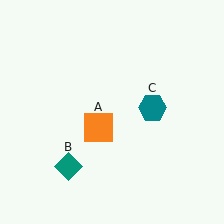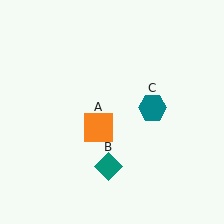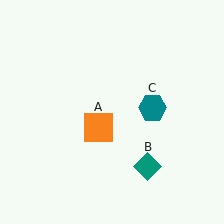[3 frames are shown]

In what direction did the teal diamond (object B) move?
The teal diamond (object B) moved right.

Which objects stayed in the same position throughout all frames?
Orange square (object A) and teal hexagon (object C) remained stationary.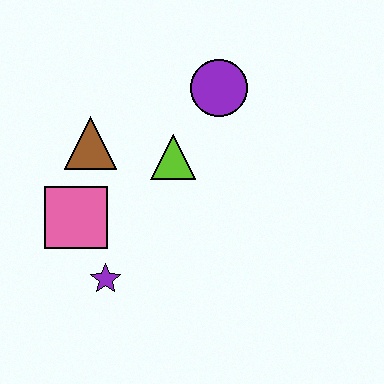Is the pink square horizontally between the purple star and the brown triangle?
No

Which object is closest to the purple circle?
The lime triangle is closest to the purple circle.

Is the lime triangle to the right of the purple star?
Yes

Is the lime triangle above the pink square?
Yes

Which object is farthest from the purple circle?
The purple star is farthest from the purple circle.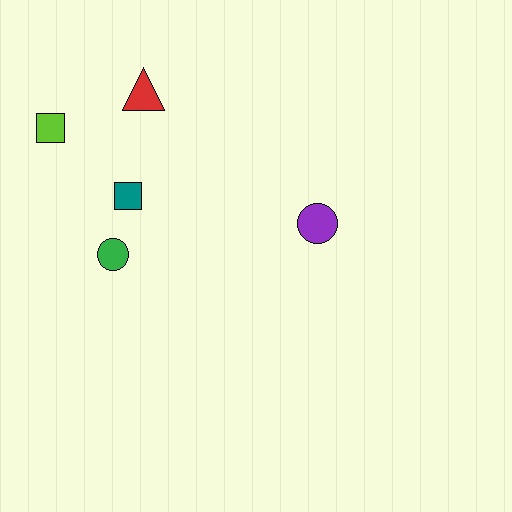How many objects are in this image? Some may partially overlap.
There are 5 objects.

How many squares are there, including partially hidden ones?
There are 2 squares.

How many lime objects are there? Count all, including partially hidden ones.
There is 1 lime object.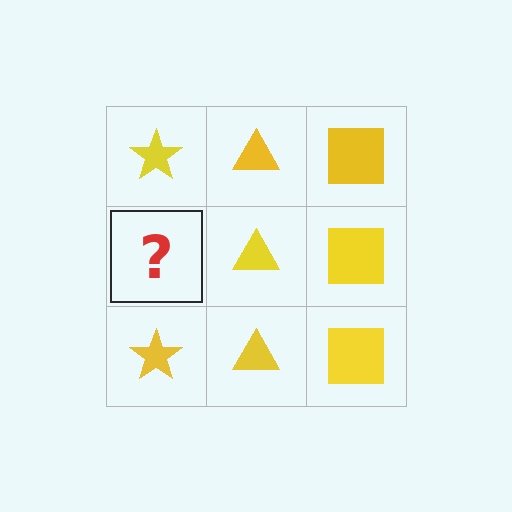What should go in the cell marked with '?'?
The missing cell should contain a yellow star.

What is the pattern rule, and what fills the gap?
The rule is that each column has a consistent shape. The gap should be filled with a yellow star.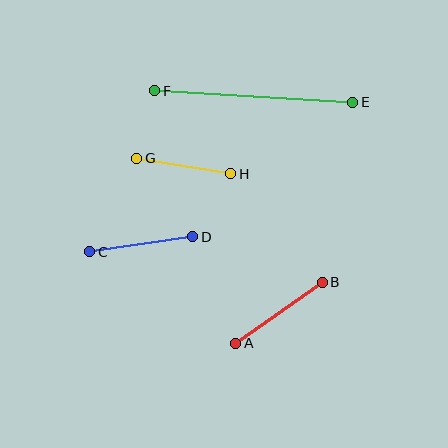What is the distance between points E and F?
The distance is approximately 198 pixels.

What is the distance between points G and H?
The distance is approximately 96 pixels.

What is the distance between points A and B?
The distance is approximately 106 pixels.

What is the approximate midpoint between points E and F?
The midpoint is at approximately (254, 97) pixels.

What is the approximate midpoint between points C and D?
The midpoint is at approximately (141, 244) pixels.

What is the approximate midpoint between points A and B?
The midpoint is at approximately (279, 313) pixels.